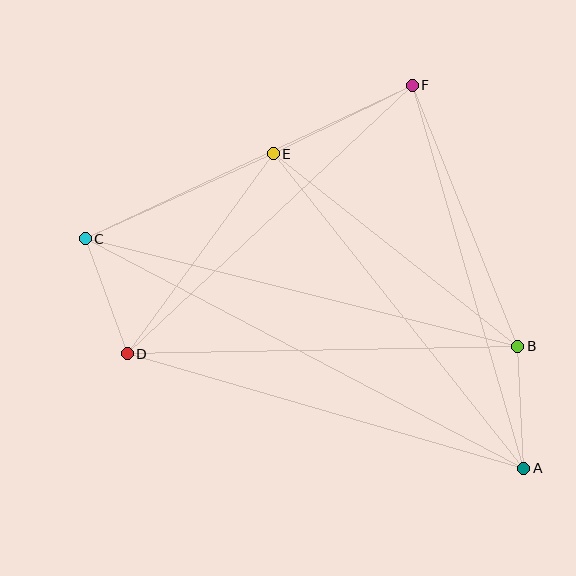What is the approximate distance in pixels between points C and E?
The distance between C and E is approximately 206 pixels.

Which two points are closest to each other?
Points A and B are closest to each other.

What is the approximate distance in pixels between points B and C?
The distance between B and C is approximately 446 pixels.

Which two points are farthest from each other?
Points A and C are farthest from each other.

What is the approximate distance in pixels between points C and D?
The distance between C and D is approximately 122 pixels.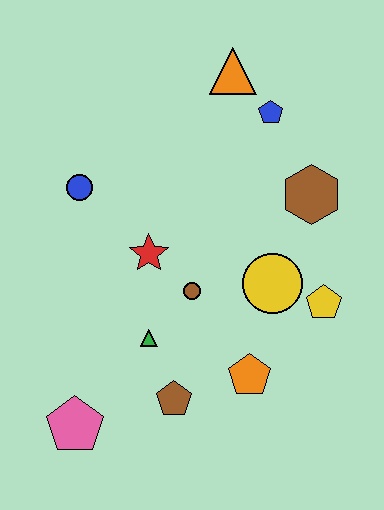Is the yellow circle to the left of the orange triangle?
No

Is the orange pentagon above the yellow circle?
No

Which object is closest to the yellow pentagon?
The yellow circle is closest to the yellow pentagon.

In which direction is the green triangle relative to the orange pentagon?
The green triangle is to the left of the orange pentagon.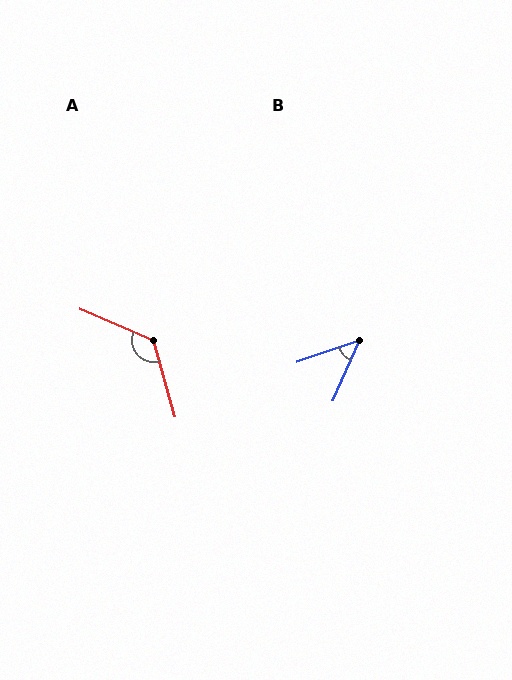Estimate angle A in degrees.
Approximately 129 degrees.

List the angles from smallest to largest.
B (48°), A (129°).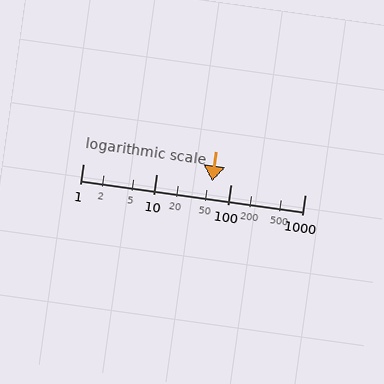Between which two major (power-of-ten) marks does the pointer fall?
The pointer is between 10 and 100.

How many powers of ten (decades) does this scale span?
The scale spans 3 decades, from 1 to 1000.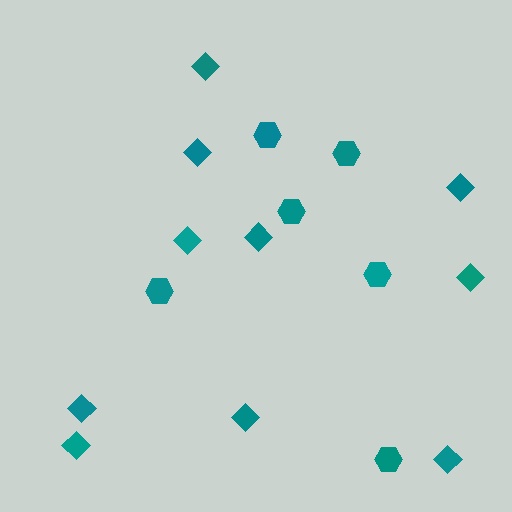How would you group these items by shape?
There are 2 groups: one group of hexagons (6) and one group of diamonds (10).